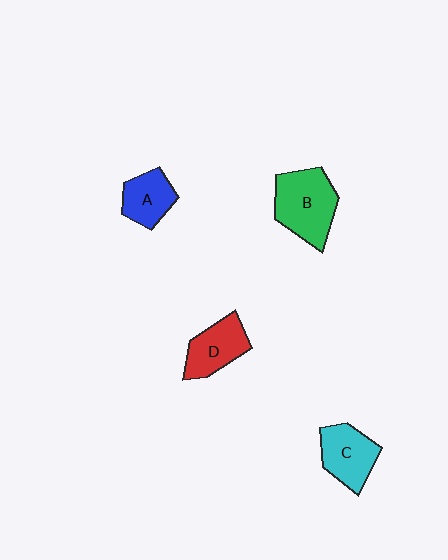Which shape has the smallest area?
Shape A (blue).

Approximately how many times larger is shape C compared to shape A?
Approximately 1.2 times.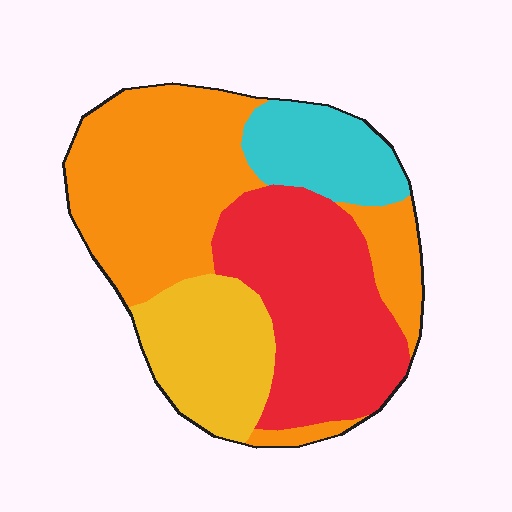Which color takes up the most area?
Orange, at roughly 40%.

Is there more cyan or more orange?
Orange.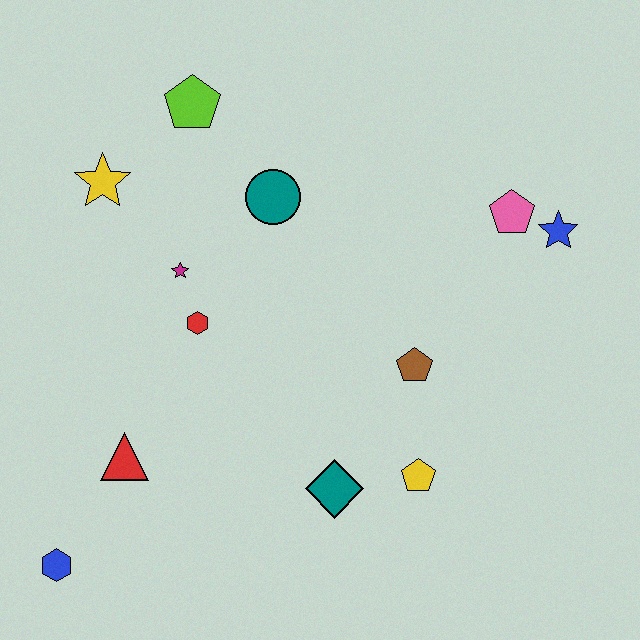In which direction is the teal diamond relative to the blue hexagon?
The teal diamond is to the right of the blue hexagon.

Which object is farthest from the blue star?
The blue hexagon is farthest from the blue star.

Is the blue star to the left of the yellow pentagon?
No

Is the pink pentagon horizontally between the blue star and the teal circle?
Yes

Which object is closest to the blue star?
The pink pentagon is closest to the blue star.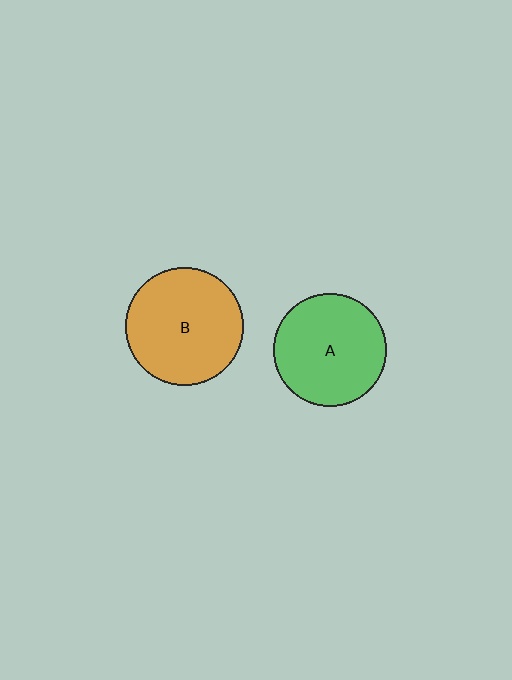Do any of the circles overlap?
No, none of the circles overlap.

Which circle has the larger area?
Circle B (orange).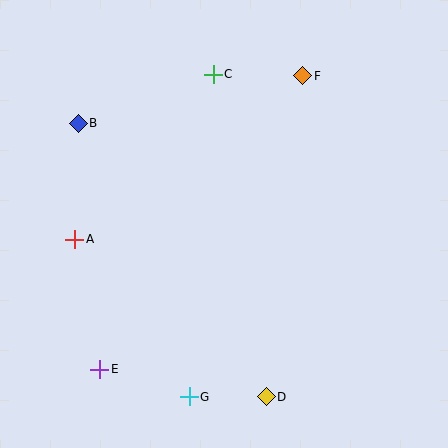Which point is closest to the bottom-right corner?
Point D is closest to the bottom-right corner.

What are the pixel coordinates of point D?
Point D is at (266, 397).